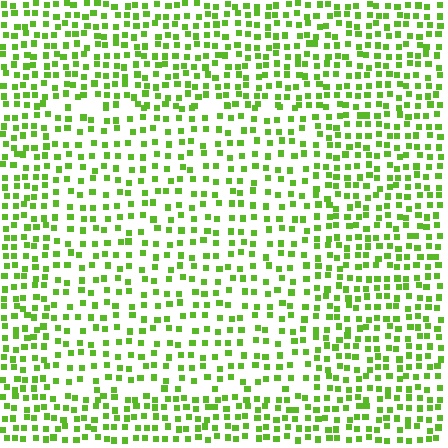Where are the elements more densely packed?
The elements are more densely packed outside the rectangle boundary.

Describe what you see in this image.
The image contains small lime elements arranged at two different densities. A rectangle-shaped region is visible where the elements are less densely packed than the surrounding area.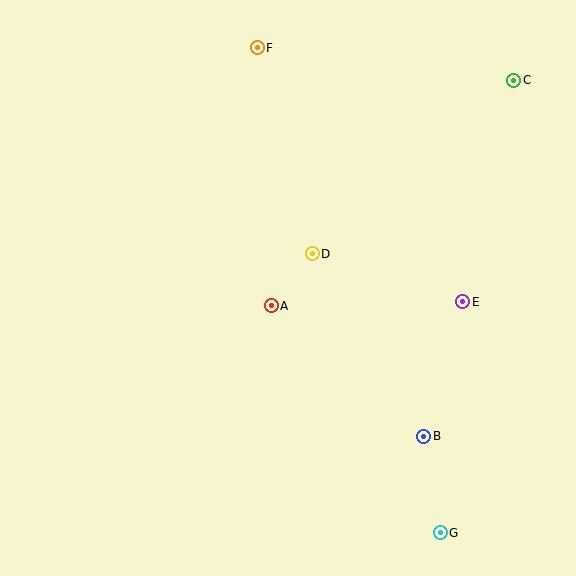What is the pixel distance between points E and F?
The distance between E and F is 326 pixels.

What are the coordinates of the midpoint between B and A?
The midpoint between B and A is at (348, 371).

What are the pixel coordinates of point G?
Point G is at (440, 533).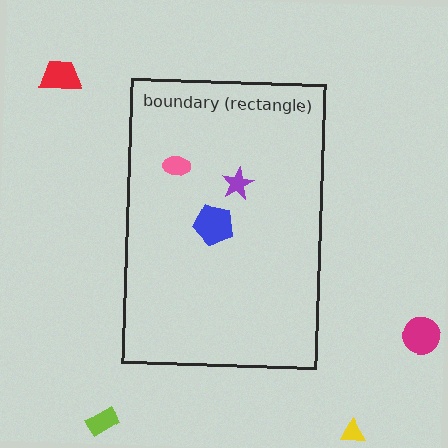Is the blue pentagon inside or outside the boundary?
Inside.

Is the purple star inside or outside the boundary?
Inside.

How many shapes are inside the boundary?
3 inside, 4 outside.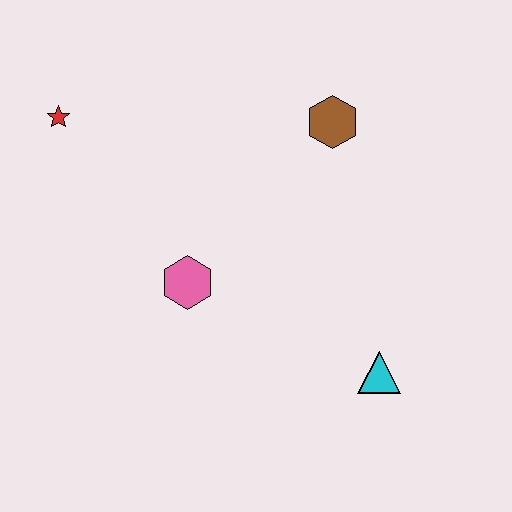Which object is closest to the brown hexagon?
The pink hexagon is closest to the brown hexagon.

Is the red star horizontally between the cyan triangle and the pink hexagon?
No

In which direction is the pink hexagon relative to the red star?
The pink hexagon is below the red star.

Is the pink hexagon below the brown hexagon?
Yes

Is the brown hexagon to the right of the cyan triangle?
No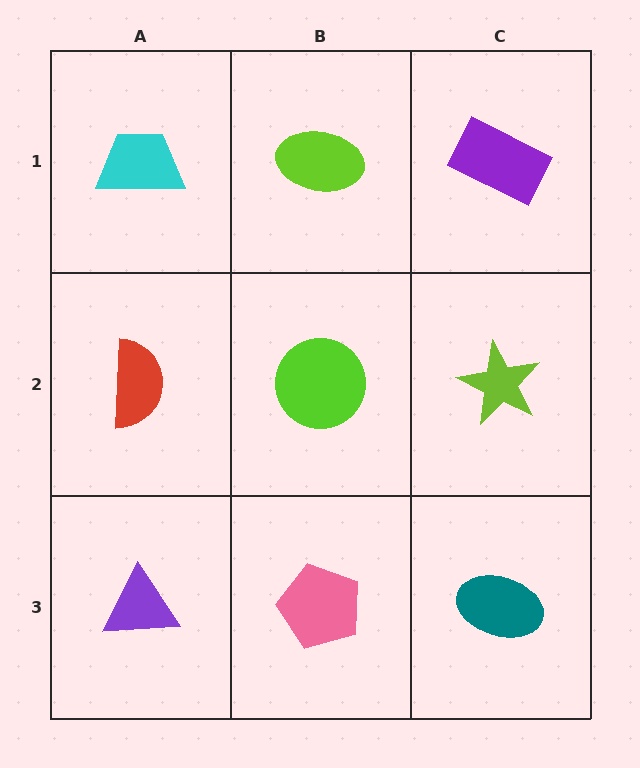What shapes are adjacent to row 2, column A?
A cyan trapezoid (row 1, column A), a purple triangle (row 3, column A), a lime circle (row 2, column B).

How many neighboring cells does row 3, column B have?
3.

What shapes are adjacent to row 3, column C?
A lime star (row 2, column C), a pink pentagon (row 3, column B).